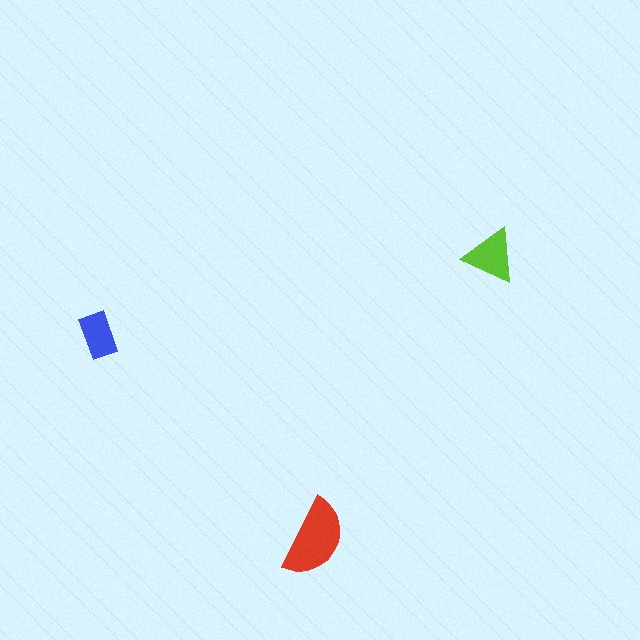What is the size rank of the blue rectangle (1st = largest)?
3rd.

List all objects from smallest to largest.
The blue rectangle, the lime triangle, the red semicircle.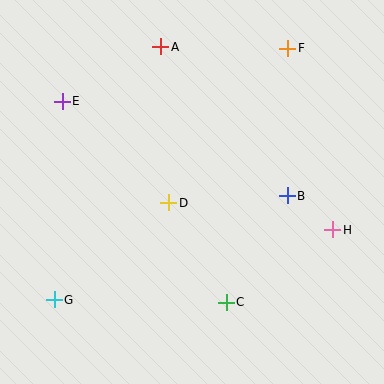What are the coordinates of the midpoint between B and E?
The midpoint between B and E is at (175, 149).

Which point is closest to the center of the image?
Point D at (169, 203) is closest to the center.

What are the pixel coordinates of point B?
Point B is at (287, 196).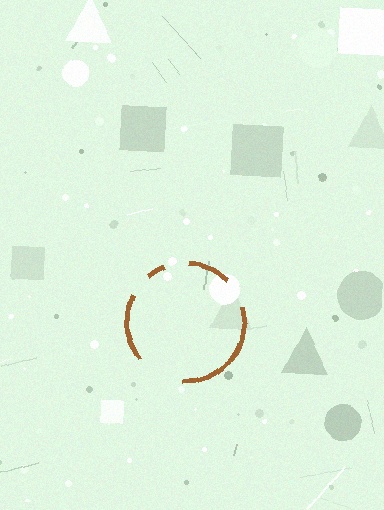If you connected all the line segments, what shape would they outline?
They would outline a circle.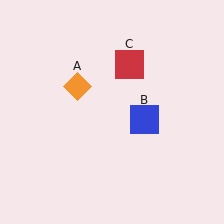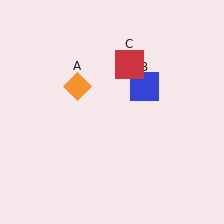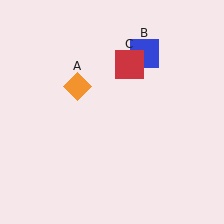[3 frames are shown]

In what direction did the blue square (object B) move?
The blue square (object B) moved up.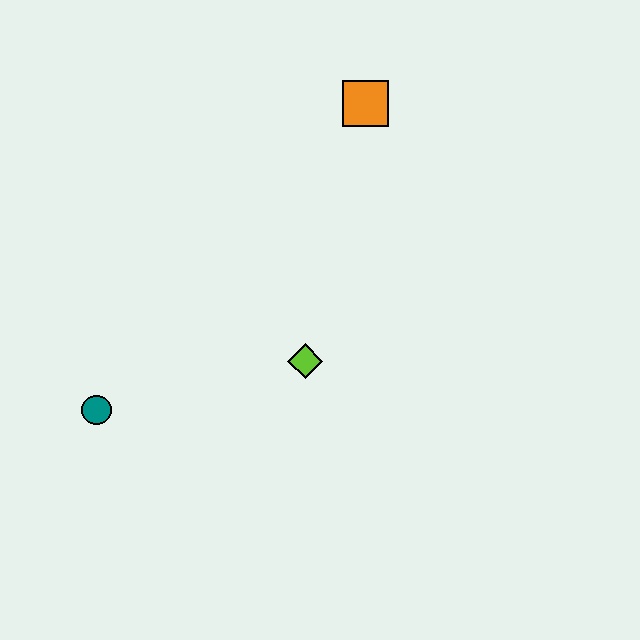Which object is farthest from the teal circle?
The orange square is farthest from the teal circle.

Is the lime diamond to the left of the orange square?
Yes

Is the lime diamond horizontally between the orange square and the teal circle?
Yes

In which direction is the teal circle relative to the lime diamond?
The teal circle is to the left of the lime diamond.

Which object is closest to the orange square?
The lime diamond is closest to the orange square.